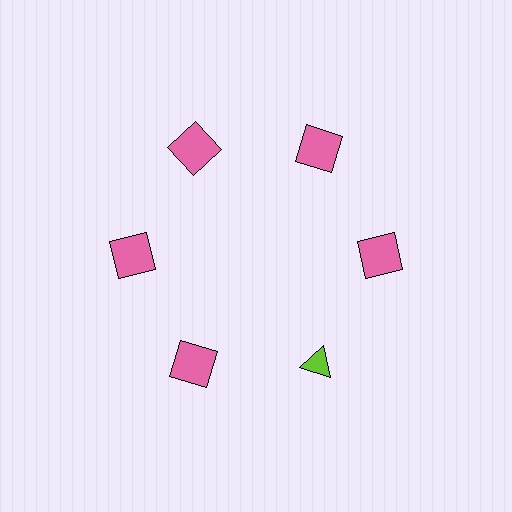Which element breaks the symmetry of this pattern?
The lime triangle at roughly the 5 o'clock position breaks the symmetry. All other shapes are pink squares.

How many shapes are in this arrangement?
There are 6 shapes arranged in a ring pattern.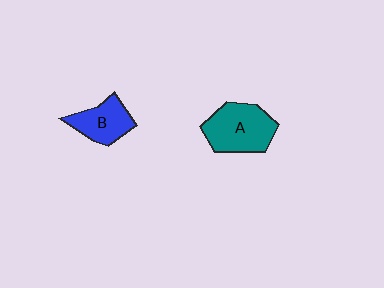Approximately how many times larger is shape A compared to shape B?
Approximately 1.4 times.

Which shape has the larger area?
Shape A (teal).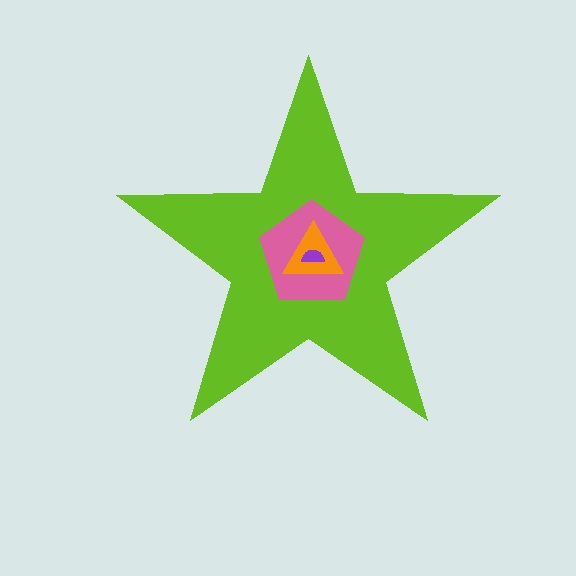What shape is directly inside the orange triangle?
The purple semicircle.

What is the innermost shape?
The purple semicircle.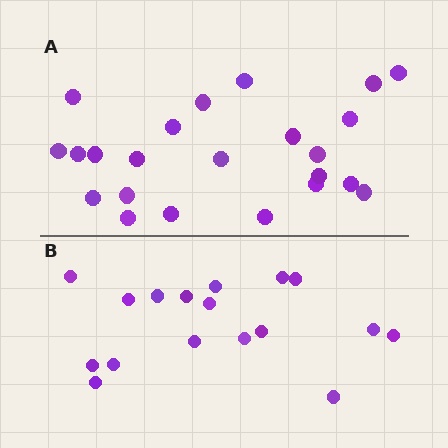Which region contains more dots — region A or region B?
Region A (the top region) has more dots.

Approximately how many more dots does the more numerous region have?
Region A has about 6 more dots than region B.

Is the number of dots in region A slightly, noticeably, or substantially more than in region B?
Region A has noticeably more, but not dramatically so. The ratio is roughly 1.4 to 1.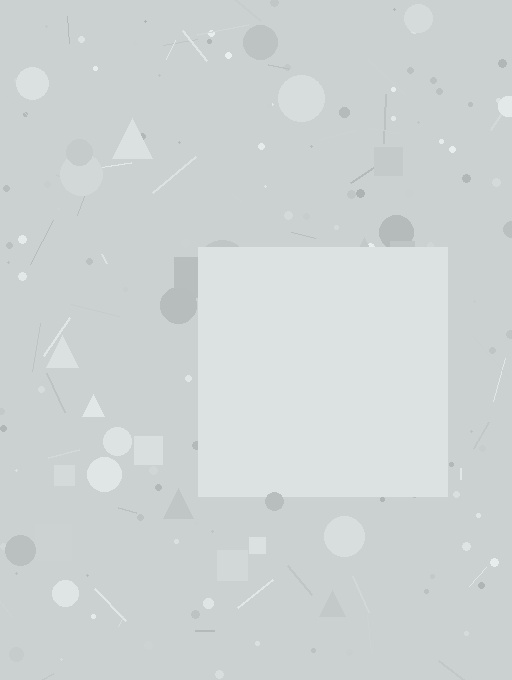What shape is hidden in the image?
A square is hidden in the image.